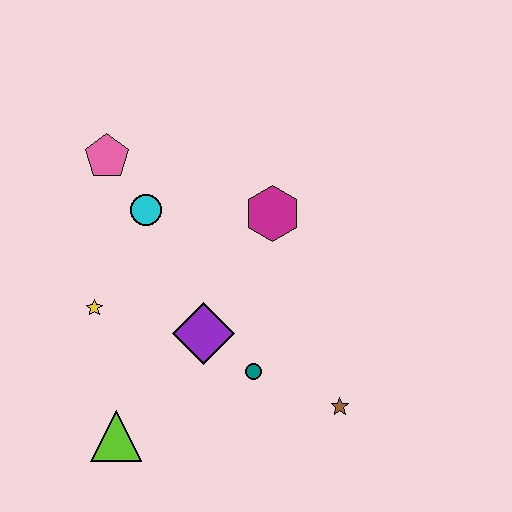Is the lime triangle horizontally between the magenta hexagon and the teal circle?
No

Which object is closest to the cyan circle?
The pink pentagon is closest to the cyan circle.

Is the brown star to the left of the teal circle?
No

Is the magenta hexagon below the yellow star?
No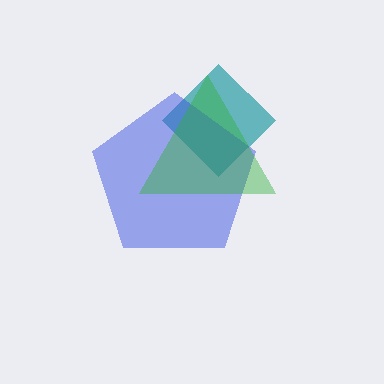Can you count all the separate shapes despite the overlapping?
Yes, there are 3 separate shapes.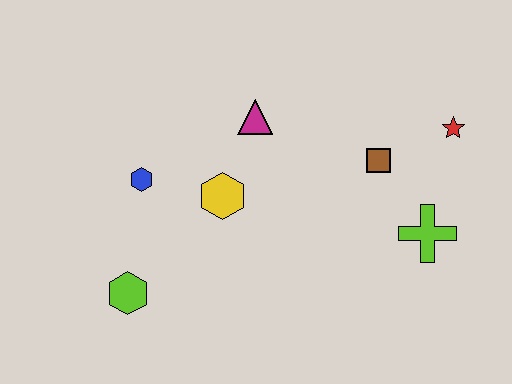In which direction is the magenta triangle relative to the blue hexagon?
The magenta triangle is to the right of the blue hexagon.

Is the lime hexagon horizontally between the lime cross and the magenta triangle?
No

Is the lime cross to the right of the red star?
No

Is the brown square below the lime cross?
No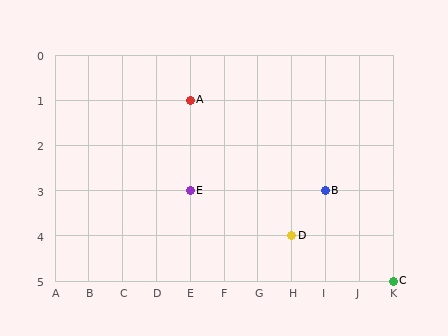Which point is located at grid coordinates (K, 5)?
Point C is at (K, 5).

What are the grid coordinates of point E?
Point E is at grid coordinates (E, 3).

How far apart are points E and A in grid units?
Points E and A are 2 rows apart.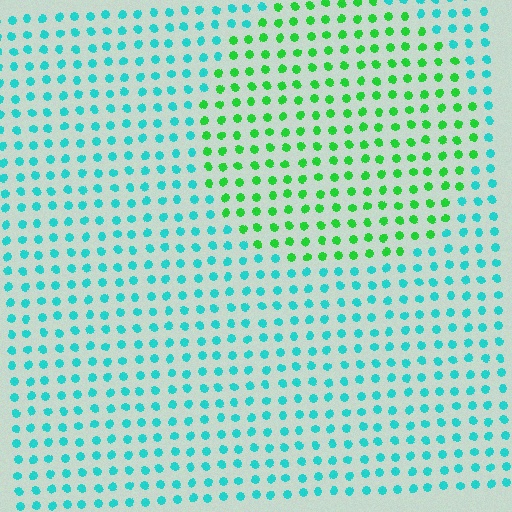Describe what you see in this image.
The image is filled with small cyan elements in a uniform arrangement. A circle-shaped region is visible where the elements are tinted to a slightly different hue, forming a subtle color boundary.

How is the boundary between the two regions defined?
The boundary is defined purely by a slight shift in hue (about 52 degrees). Spacing, size, and orientation are identical on both sides.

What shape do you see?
I see a circle.